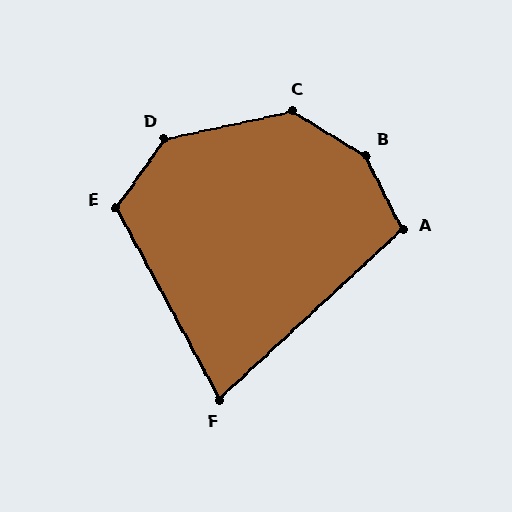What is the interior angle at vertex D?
Approximately 137 degrees (obtuse).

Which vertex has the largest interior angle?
B, at approximately 147 degrees.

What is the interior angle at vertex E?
Approximately 116 degrees (obtuse).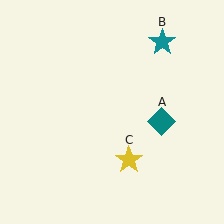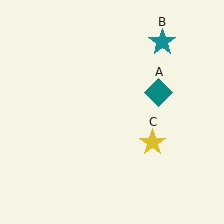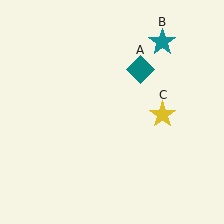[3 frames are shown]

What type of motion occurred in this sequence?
The teal diamond (object A), yellow star (object C) rotated counterclockwise around the center of the scene.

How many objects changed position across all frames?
2 objects changed position: teal diamond (object A), yellow star (object C).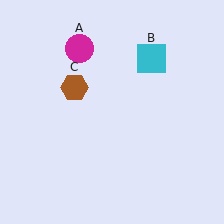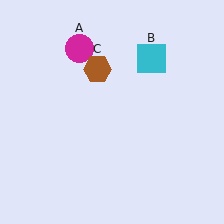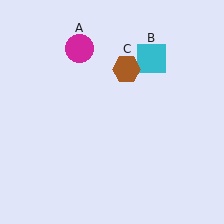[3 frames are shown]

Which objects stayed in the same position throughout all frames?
Magenta circle (object A) and cyan square (object B) remained stationary.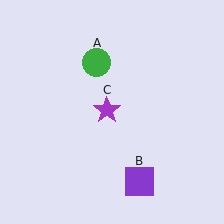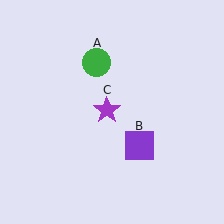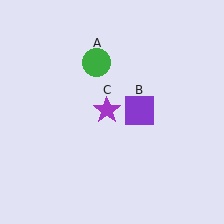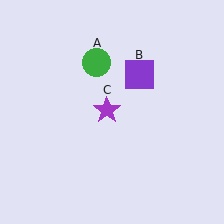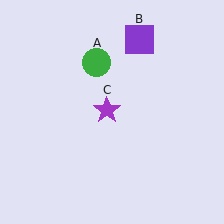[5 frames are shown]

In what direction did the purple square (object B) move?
The purple square (object B) moved up.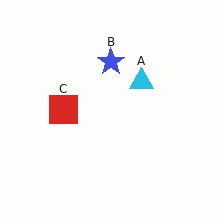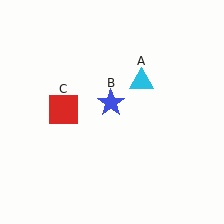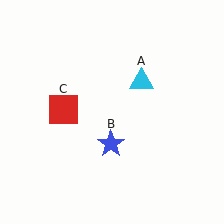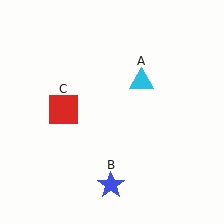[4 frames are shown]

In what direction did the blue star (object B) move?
The blue star (object B) moved down.